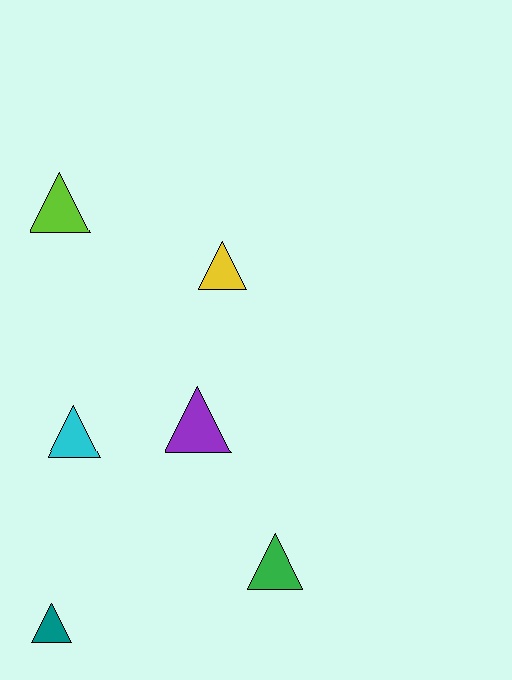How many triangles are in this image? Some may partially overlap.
There are 6 triangles.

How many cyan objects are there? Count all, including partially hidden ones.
There is 1 cyan object.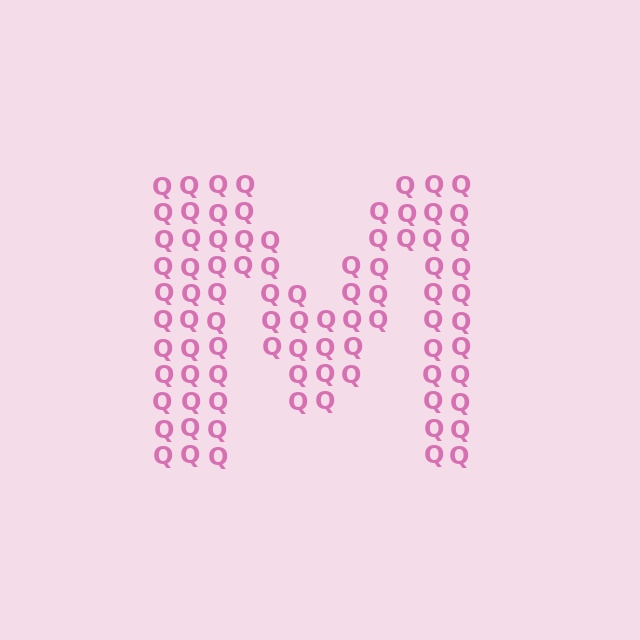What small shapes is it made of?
It is made of small letter Q's.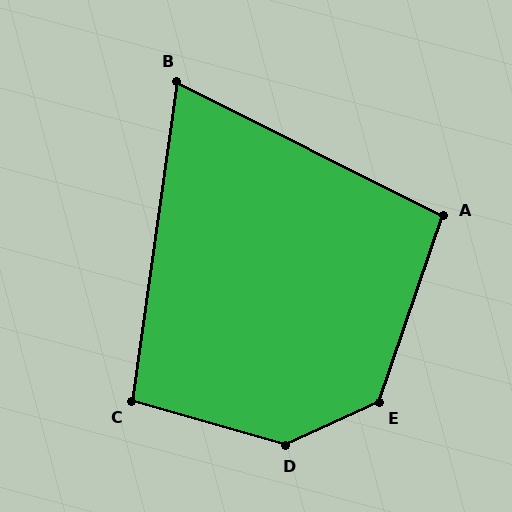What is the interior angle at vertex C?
Approximately 98 degrees (obtuse).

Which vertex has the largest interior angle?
D, at approximately 140 degrees.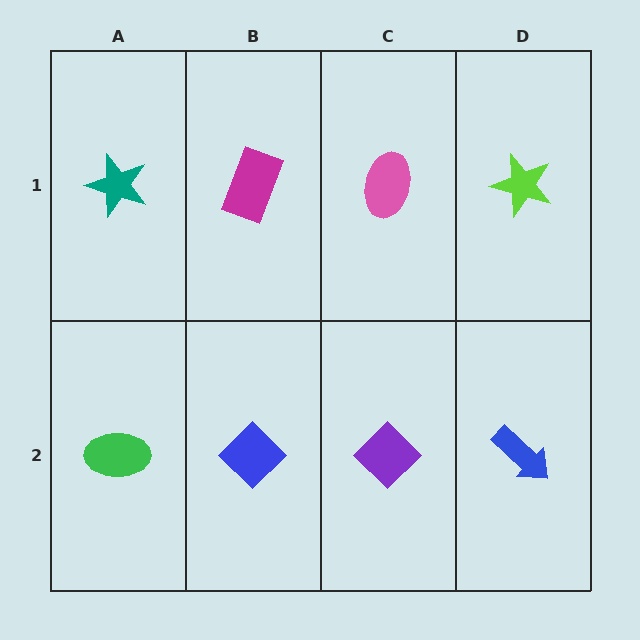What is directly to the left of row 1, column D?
A pink ellipse.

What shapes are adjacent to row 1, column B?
A blue diamond (row 2, column B), a teal star (row 1, column A), a pink ellipse (row 1, column C).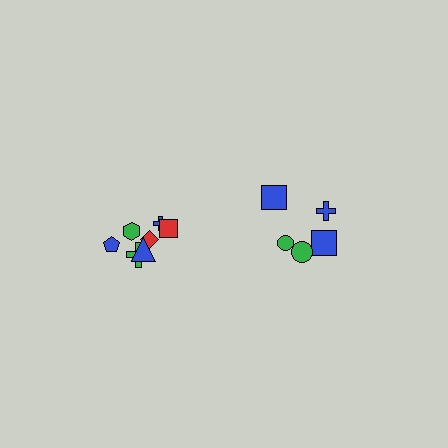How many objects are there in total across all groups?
There are 12 objects.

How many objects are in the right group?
There are 5 objects.